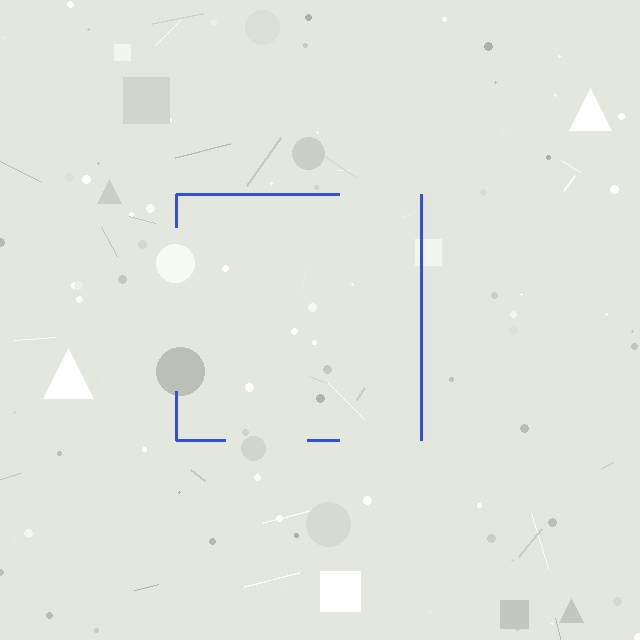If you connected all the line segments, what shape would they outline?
They would outline a square.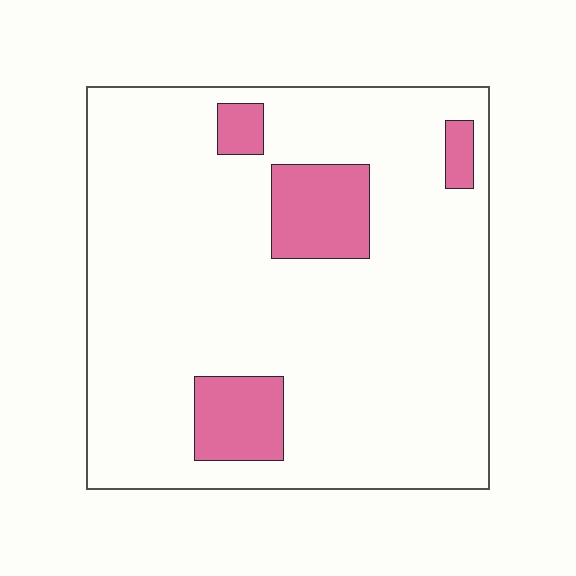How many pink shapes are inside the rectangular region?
4.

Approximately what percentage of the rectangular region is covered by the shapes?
Approximately 15%.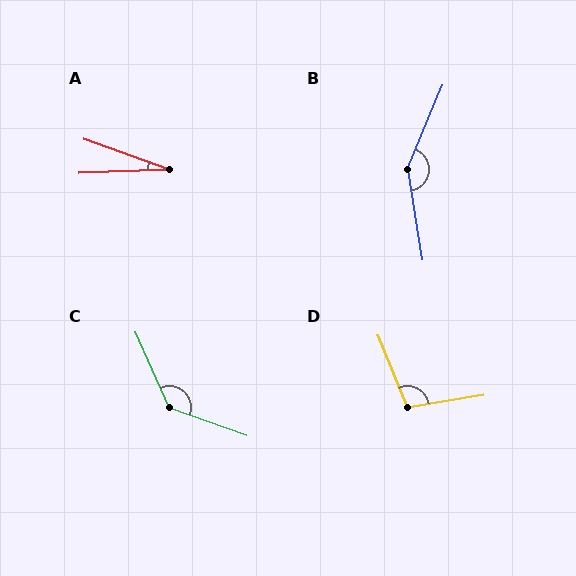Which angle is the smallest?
A, at approximately 22 degrees.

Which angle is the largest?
B, at approximately 148 degrees.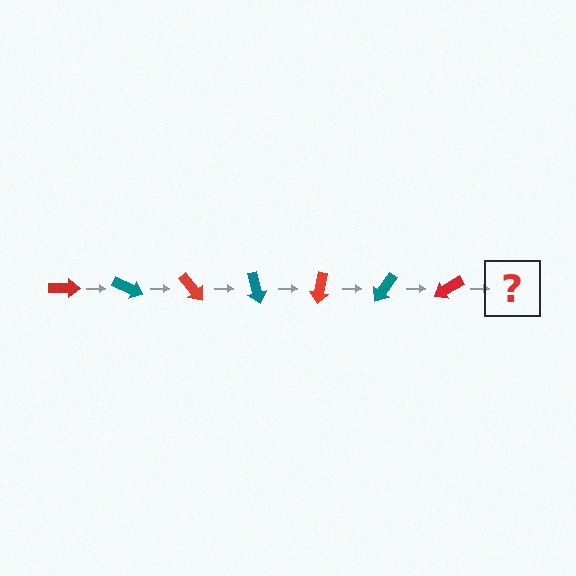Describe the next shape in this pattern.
It should be a teal arrow, rotated 175 degrees from the start.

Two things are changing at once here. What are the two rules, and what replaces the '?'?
The two rules are that it rotates 25 degrees each step and the color cycles through red and teal. The '?' should be a teal arrow, rotated 175 degrees from the start.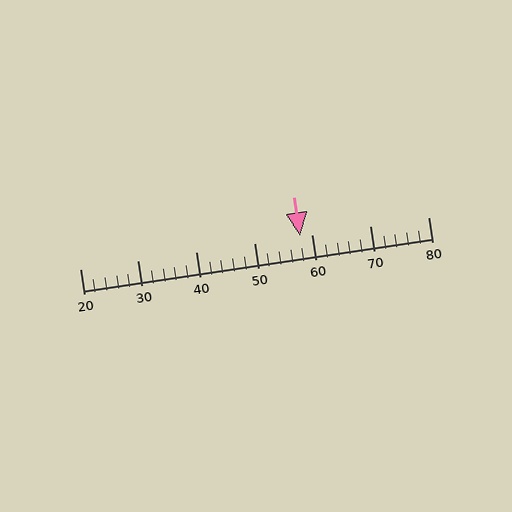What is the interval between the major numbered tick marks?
The major tick marks are spaced 10 units apart.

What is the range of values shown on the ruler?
The ruler shows values from 20 to 80.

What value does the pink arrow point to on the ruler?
The pink arrow points to approximately 58.